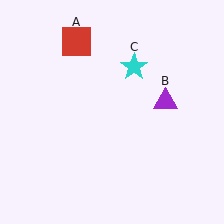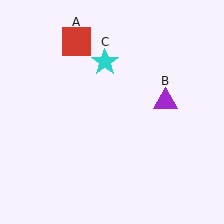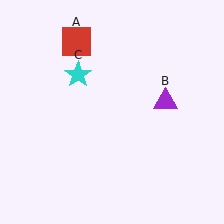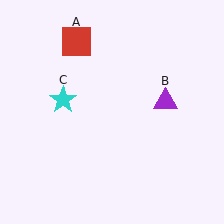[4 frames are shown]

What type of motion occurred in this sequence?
The cyan star (object C) rotated counterclockwise around the center of the scene.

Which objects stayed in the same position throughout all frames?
Red square (object A) and purple triangle (object B) remained stationary.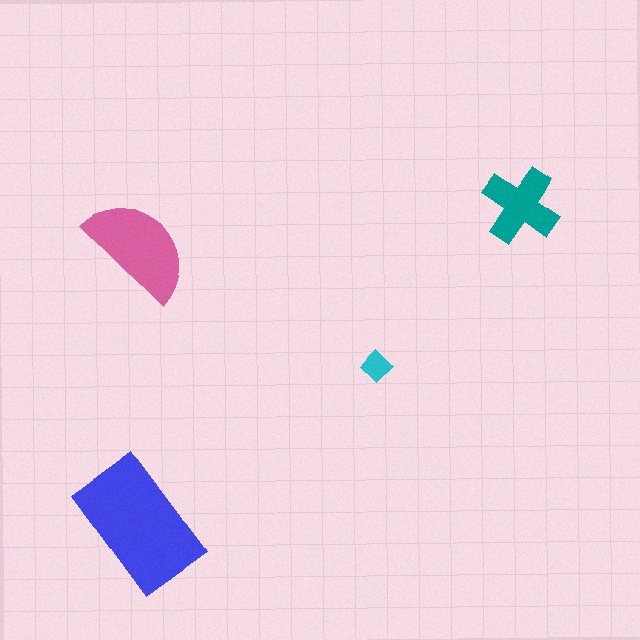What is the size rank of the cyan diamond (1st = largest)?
4th.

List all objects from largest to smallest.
The blue rectangle, the pink semicircle, the teal cross, the cyan diamond.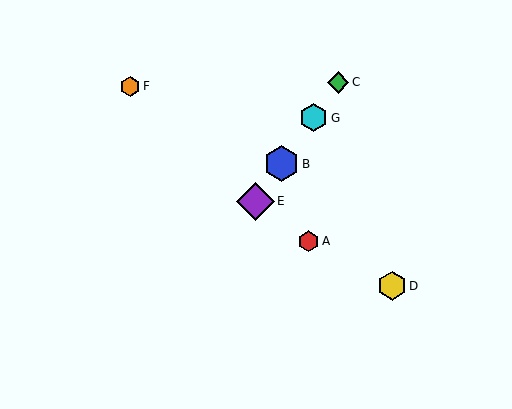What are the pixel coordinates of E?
Object E is at (255, 201).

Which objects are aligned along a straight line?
Objects B, C, E, G are aligned along a straight line.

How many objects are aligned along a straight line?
4 objects (B, C, E, G) are aligned along a straight line.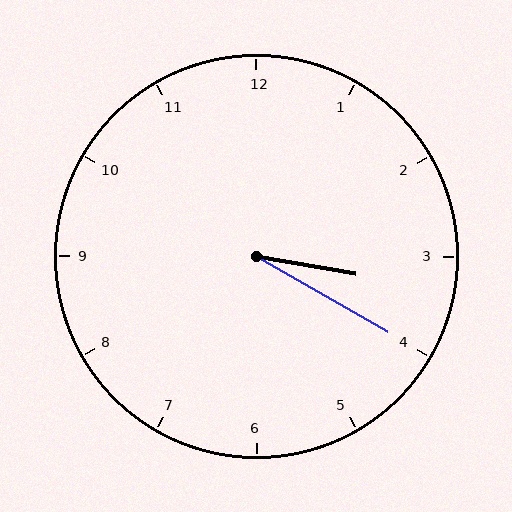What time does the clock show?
3:20.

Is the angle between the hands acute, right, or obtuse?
It is acute.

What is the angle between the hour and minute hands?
Approximately 20 degrees.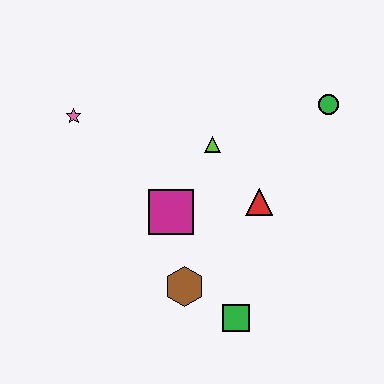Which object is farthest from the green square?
The pink star is farthest from the green square.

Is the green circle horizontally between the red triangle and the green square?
No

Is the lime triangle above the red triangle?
Yes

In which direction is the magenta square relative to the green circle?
The magenta square is to the left of the green circle.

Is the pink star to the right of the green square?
No